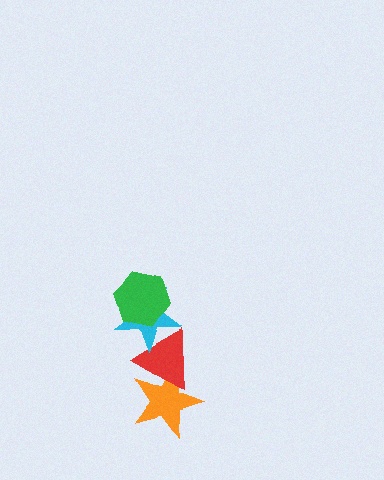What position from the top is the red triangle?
The red triangle is 3rd from the top.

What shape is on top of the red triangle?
The cyan star is on top of the red triangle.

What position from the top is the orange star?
The orange star is 4th from the top.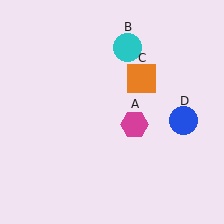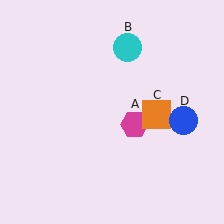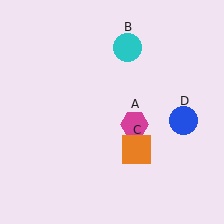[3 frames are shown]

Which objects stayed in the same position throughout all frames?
Magenta hexagon (object A) and cyan circle (object B) and blue circle (object D) remained stationary.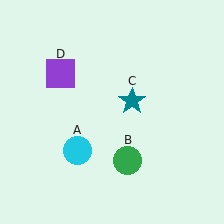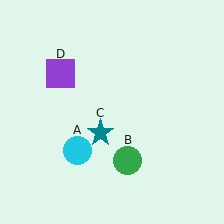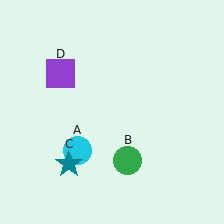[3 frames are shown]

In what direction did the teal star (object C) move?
The teal star (object C) moved down and to the left.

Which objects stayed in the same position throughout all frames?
Cyan circle (object A) and green circle (object B) and purple square (object D) remained stationary.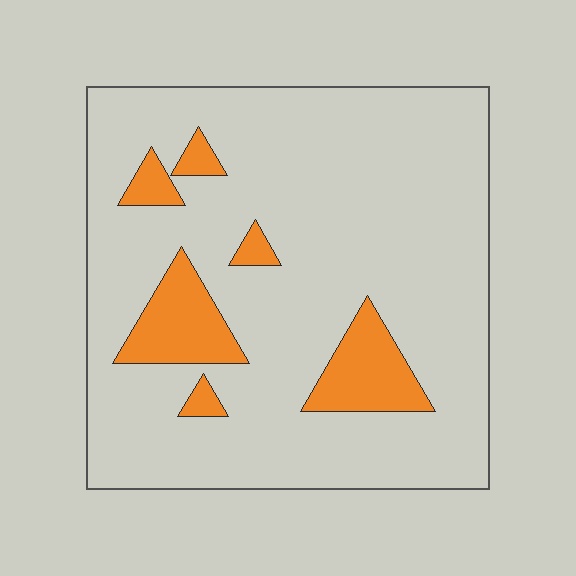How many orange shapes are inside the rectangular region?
6.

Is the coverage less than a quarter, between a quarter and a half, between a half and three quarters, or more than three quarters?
Less than a quarter.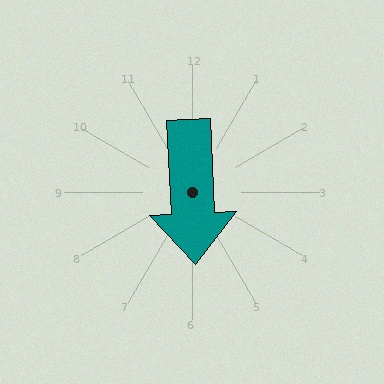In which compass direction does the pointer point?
South.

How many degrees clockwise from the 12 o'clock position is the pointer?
Approximately 177 degrees.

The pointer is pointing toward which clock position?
Roughly 6 o'clock.